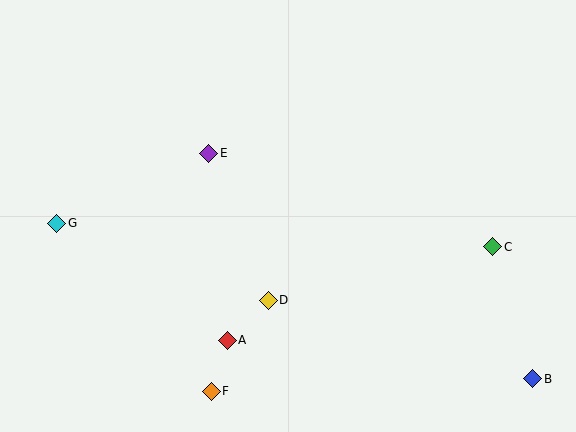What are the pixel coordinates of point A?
Point A is at (227, 340).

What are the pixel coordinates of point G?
Point G is at (57, 223).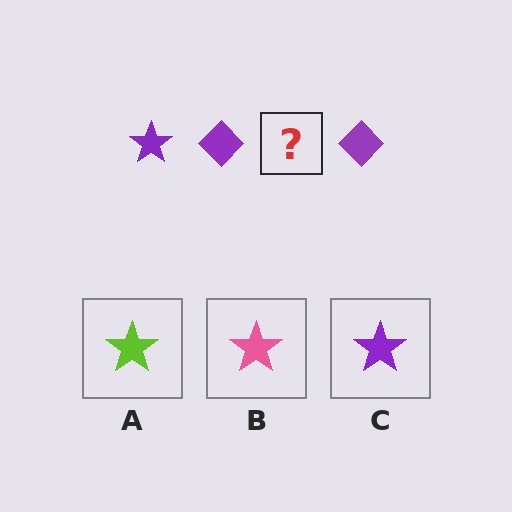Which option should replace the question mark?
Option C.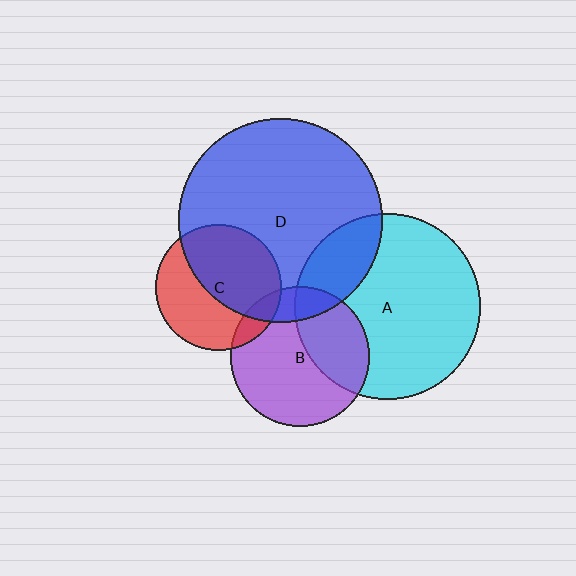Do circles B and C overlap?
Yes.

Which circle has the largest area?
Circle D (blue).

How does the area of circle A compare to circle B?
Approximately 1.8 times.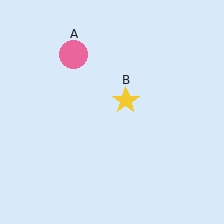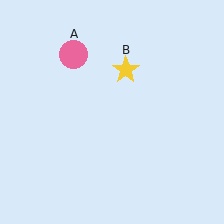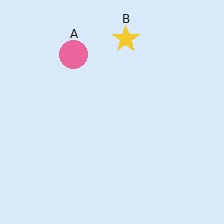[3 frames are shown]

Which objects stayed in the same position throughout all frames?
Pink circle (object A) remained stationary.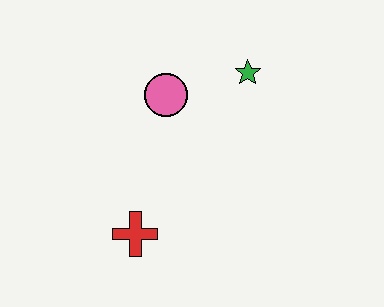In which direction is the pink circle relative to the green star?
The pink circle is to the left of the green star.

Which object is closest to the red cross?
The pink circle is closest to the red cross.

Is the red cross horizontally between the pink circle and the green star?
No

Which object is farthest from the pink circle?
The red cross is farthest from the pink circle.